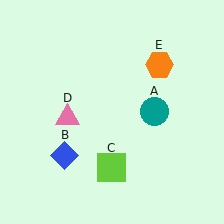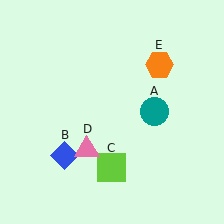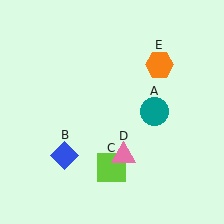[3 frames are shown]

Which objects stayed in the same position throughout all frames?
Teal circle (object A) and blue diamond (object B) and lime square (object C) and orange hexagon (object E) remained stationary.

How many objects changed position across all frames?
1 object changed position: pink triangle (object D).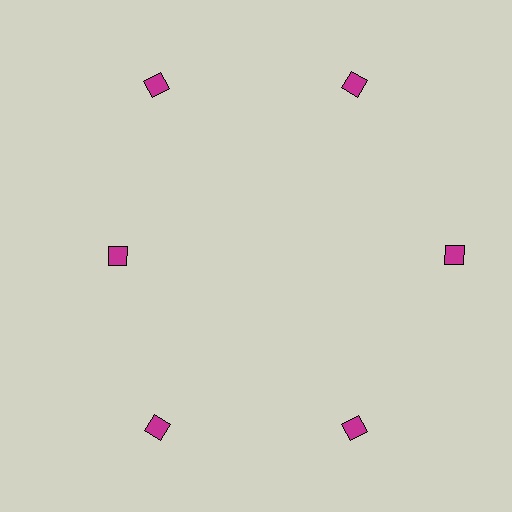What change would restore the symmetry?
The symmetry would be restored by moving it outward, back onto the ring so that all 6 diamonds sit at equal angles and equal distance from the center.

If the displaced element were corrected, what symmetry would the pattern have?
It would have 6-fold rotational symmetry — the pattern would map onto itself every 60 degrees.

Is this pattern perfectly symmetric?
No. The 6 magenta diamonds are arranged in a ring, but one element near the 9 o'clock position is pulled inward toward the center, breaking the 6-fold rotational symmetry.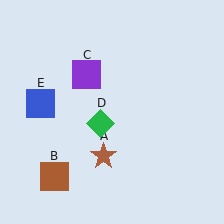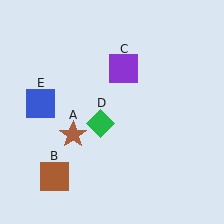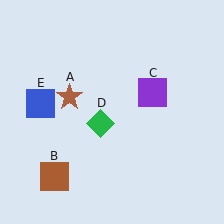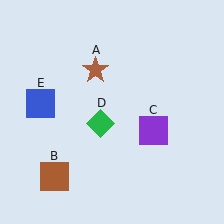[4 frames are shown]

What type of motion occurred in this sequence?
The brown star (object A), purple square (object C) rotated clockwise around the center of the scene.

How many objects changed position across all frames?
2 objects changed position: brown star (object A), purple square (object C).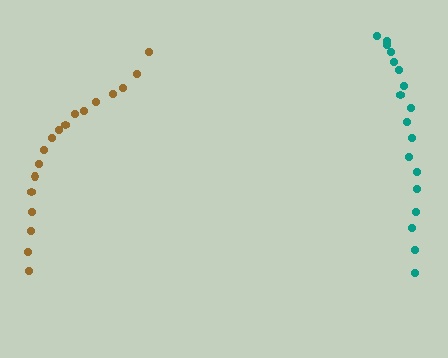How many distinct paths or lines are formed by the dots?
There are 2 distinct paths.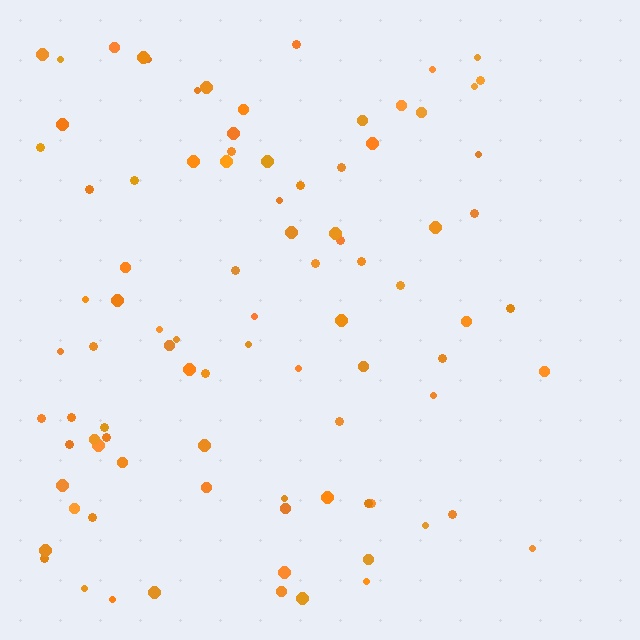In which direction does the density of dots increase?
From right to left, with the left side densest.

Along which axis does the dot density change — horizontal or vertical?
Horizontal.